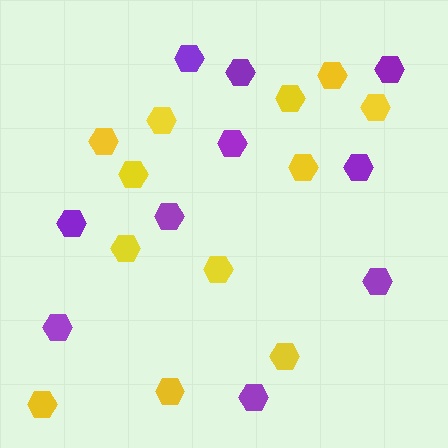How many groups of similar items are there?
There are 2 groups: one group of purple hexagons (10) and one group of yellow hexagons (12).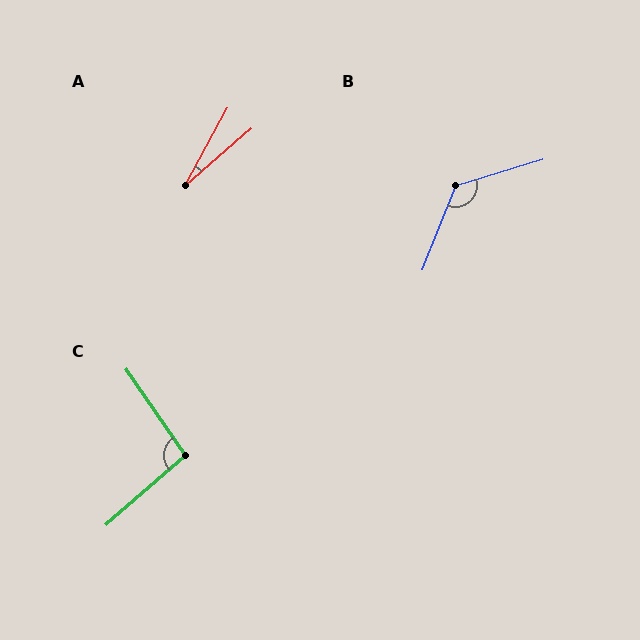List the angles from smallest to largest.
A (20°), C (96°), B (128°).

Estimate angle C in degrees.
Approximately 96 degrees.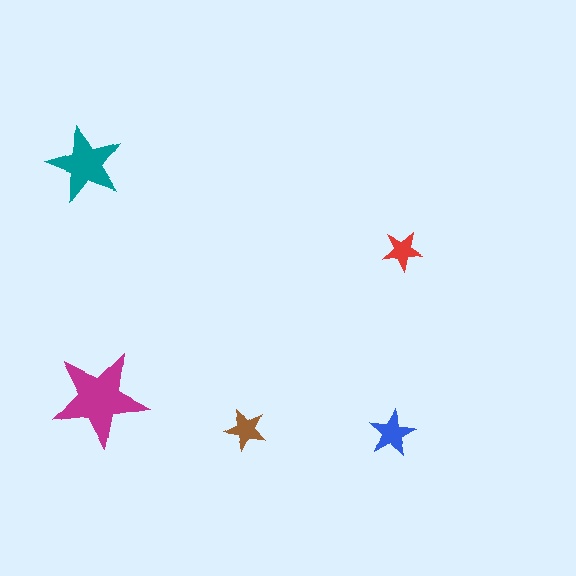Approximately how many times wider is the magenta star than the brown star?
About 2.5 times wider.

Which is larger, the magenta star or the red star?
The magenta one.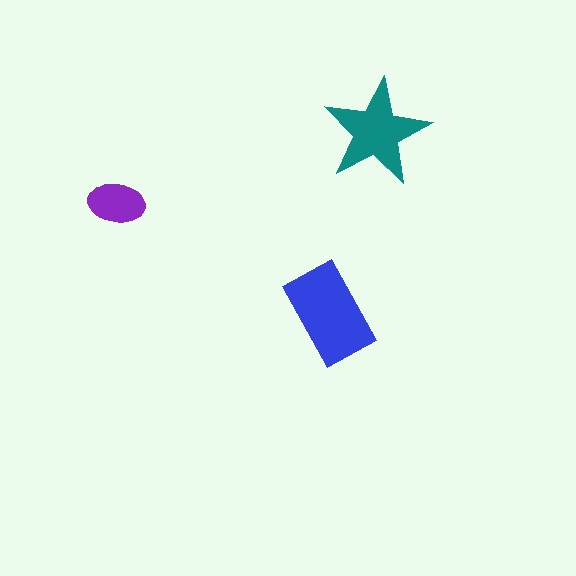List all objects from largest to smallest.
The blue rectangle, the teal star, the purple ellipse.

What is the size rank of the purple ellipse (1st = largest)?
3rd.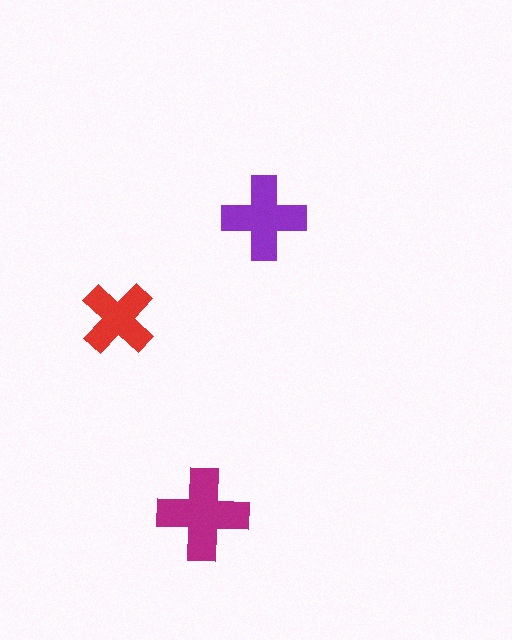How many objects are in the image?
There are 3 objects in the image.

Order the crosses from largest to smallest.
the magenta one, the purple one, the red one.